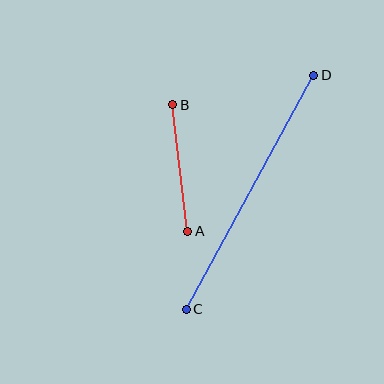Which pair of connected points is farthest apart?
Points C and D are farthest apart.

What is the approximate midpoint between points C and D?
The midpoint is at approximately (250, 192) pixels.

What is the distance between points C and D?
The distance is approximately 267 pixels.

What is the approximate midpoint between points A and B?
The midpoint is at approximately (180, 168) pixels.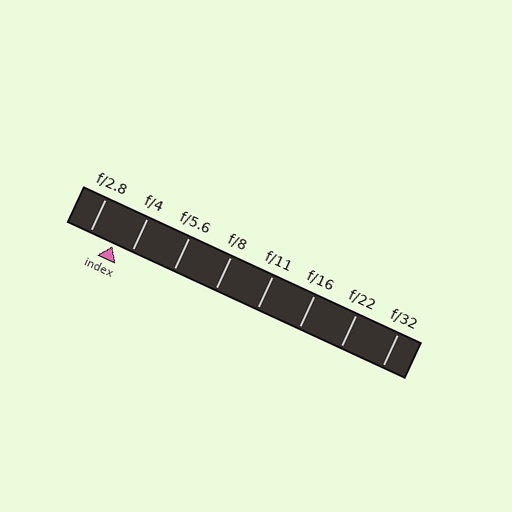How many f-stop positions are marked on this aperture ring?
There are 8 f-stop positions marked.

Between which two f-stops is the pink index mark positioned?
The index mark is between f/2.8 and f/4.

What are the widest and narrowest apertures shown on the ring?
The widest aperture shown is f/2.8 and the narrowest is f/32.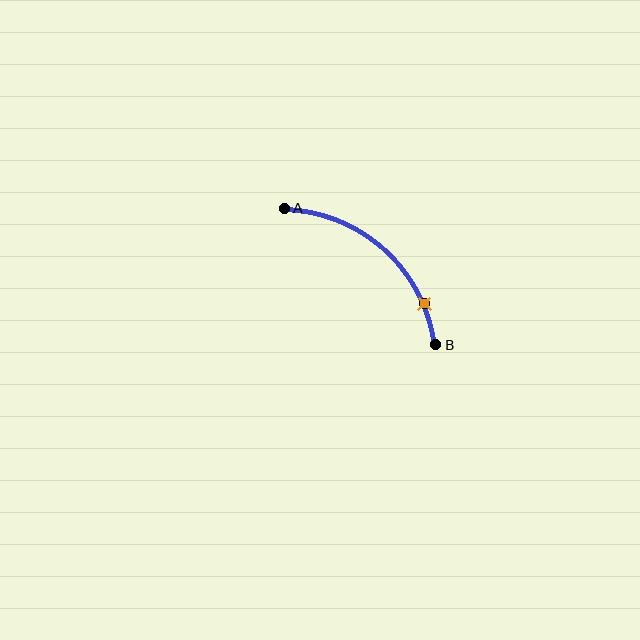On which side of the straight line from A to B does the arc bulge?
The arc bulges above and to the right of the straight line connecting A and B.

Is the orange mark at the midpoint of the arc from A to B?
No. The orange mark lies on the arc but is closer to endpoint B. The arc midpoint would be at the point on the curve equidistant along the arc from both A and B.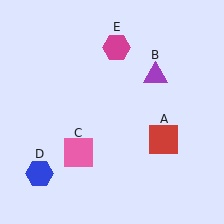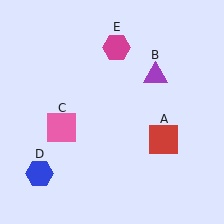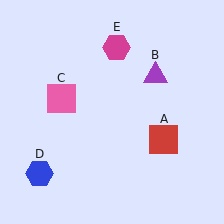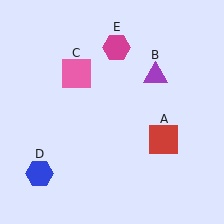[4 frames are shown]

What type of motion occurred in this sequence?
The pink square (object C) rotated clockwise around the center of the scene.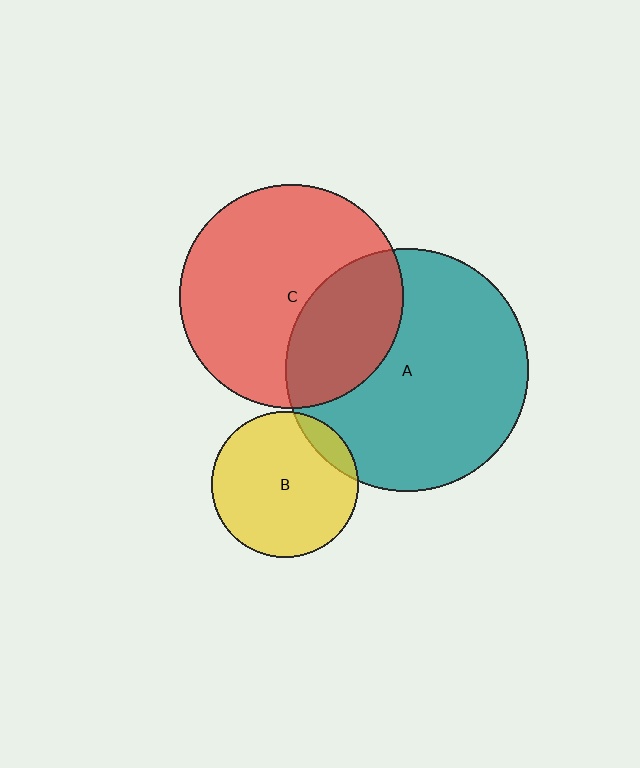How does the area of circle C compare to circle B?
Approximately 2.3 times.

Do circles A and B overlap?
Yes.